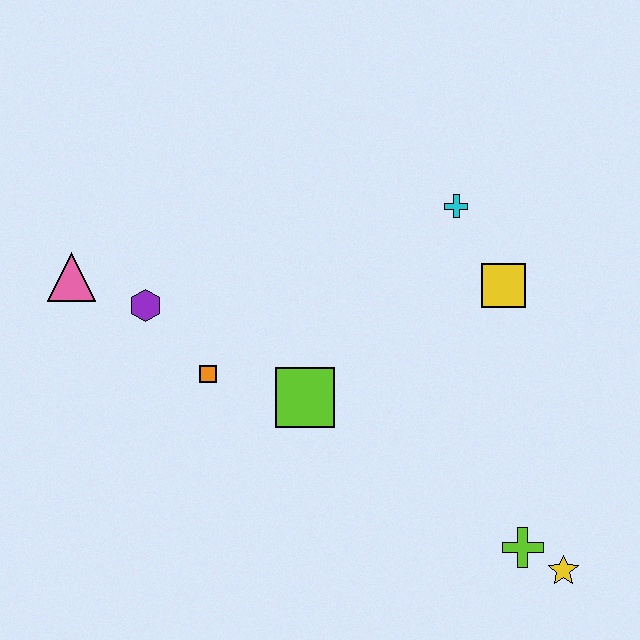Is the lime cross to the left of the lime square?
No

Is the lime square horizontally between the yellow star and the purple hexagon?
Yes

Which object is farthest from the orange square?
The yellow star is farthest from the orange square.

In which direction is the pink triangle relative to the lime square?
The pink triangle is to the left of the lime square.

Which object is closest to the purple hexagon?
The pink triangle is closest to the purple hexagon.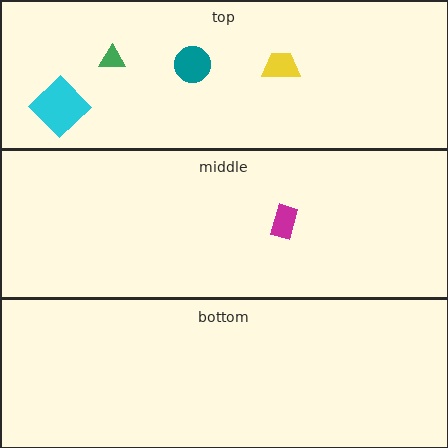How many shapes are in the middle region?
1.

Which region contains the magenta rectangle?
The middle region.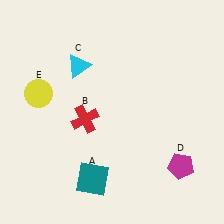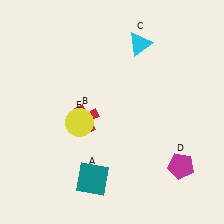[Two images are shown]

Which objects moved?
The objects that moved are: the cyan triangle (C), the yellow circle (E).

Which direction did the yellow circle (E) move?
The yellow circle (E) moved right.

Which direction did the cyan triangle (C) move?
The cyan triangle (C) moved right.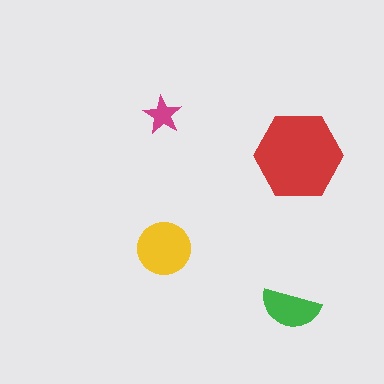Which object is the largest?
The red hexagon.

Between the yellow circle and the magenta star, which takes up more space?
The yellow circle.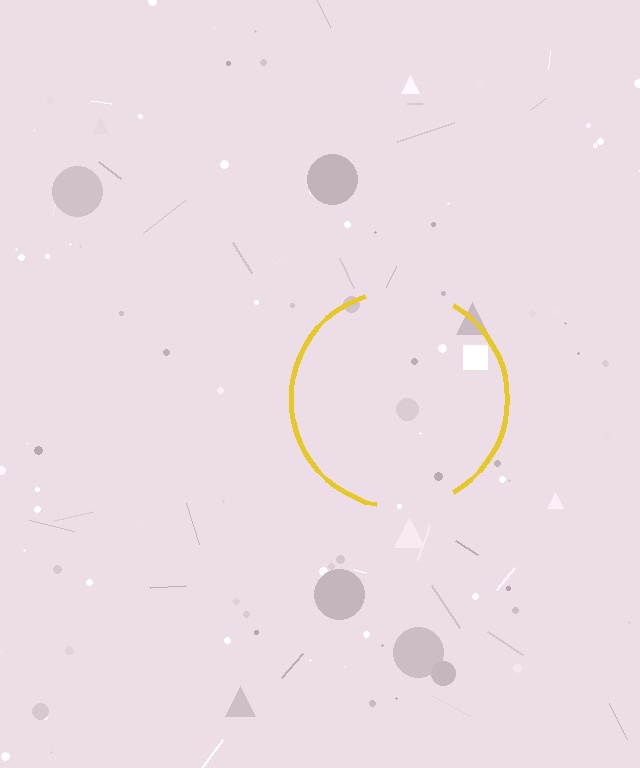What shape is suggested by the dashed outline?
The dashed outline suggests a circle.